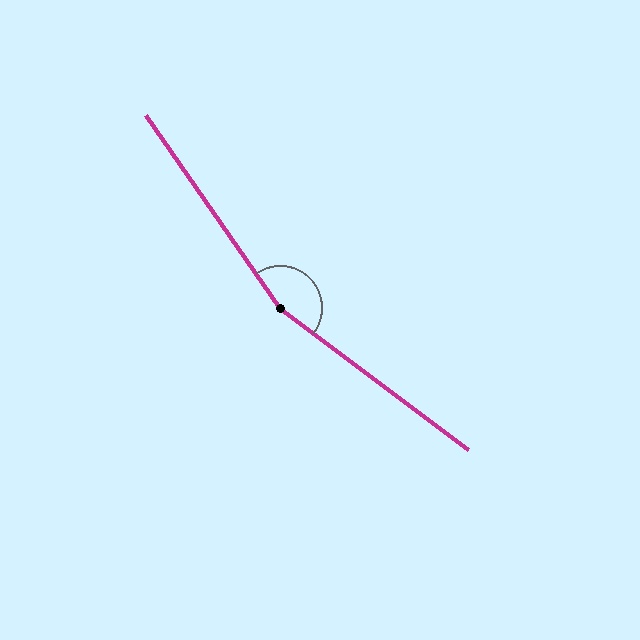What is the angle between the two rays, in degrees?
Approximately 162 degrees.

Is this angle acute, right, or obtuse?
It is obtuse.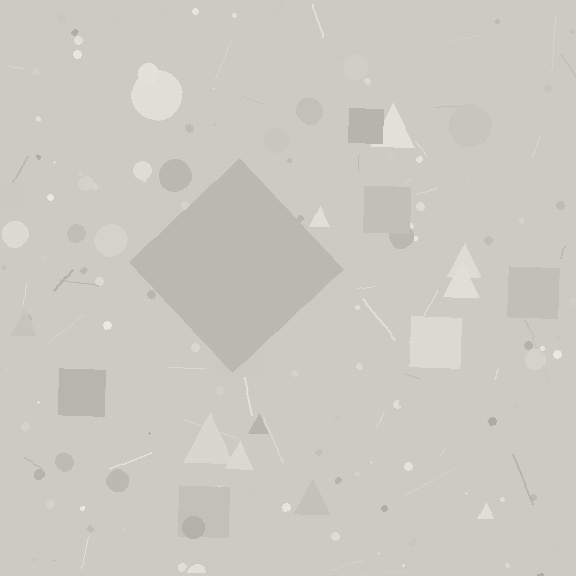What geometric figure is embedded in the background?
A diamond is embedded in the background.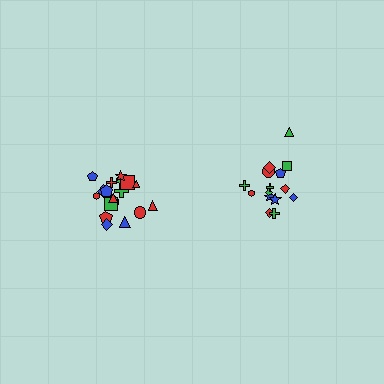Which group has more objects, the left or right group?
The left group.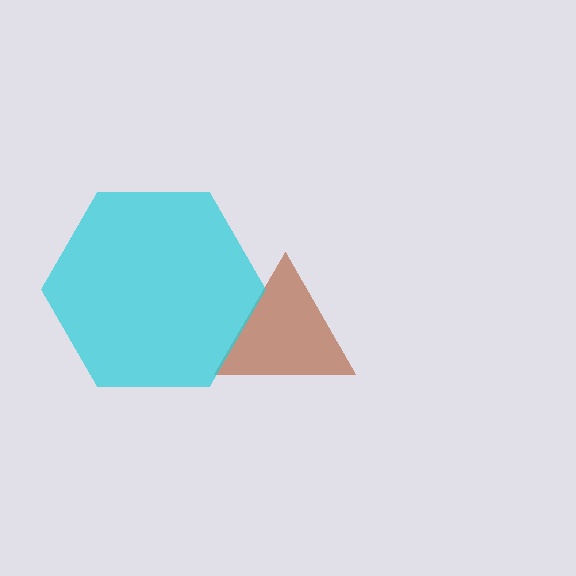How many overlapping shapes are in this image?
There are 2 overlapping shapes in the image.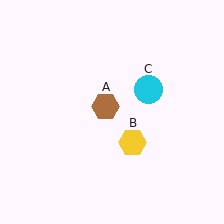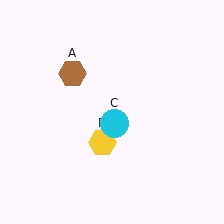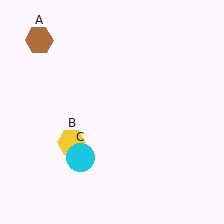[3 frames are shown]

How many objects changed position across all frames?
3 objects changed position: brown hexagon (object A), yellow hexagon (object B), cyan circle (object C).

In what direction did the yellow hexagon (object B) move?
The yellow hexagon (object B) moved left.